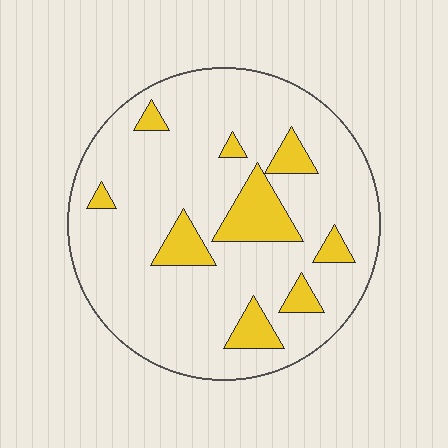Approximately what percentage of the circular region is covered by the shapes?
Approximately 15%.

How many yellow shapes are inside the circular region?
9.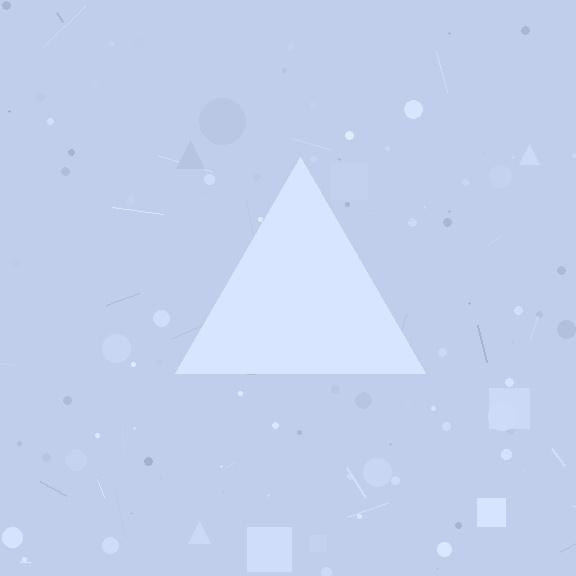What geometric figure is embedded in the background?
A triangle is embedded in the background.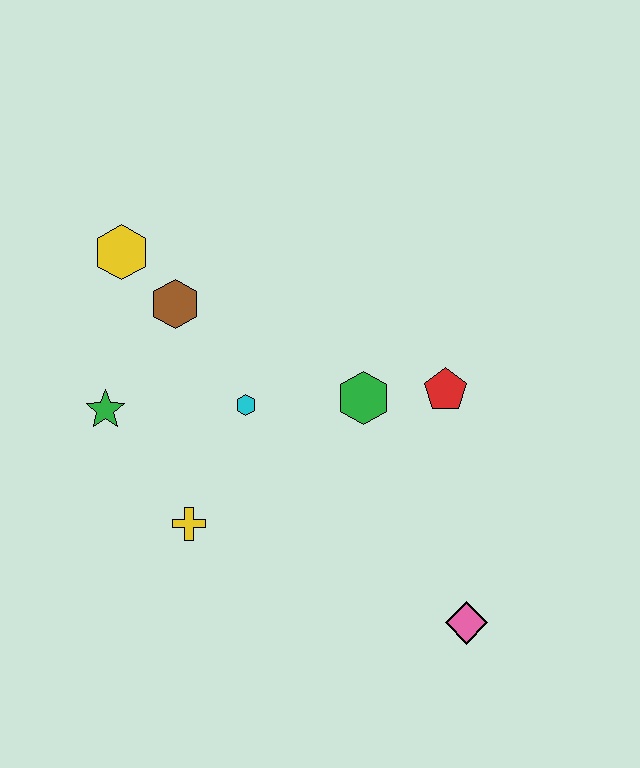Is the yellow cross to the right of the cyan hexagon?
No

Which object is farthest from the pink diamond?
The yellow hexagon is farthest from the pink diamond.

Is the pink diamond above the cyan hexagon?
No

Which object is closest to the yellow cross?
The cyan hexagon is closest to the yellow cross.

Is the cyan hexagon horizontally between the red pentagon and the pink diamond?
No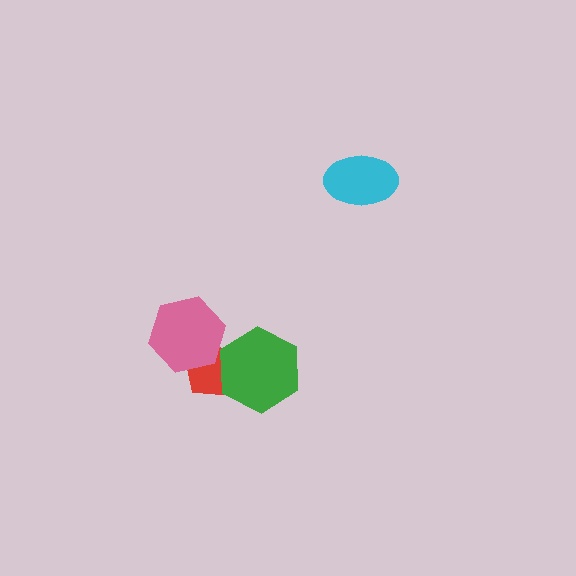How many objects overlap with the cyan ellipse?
0 objects overlap with the cyan ellipse.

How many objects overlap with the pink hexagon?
1 object overlaps with the pink hexagon.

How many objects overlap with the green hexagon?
1 object overlaps with the green hexagon.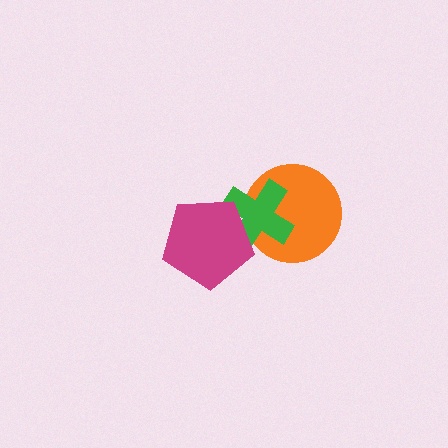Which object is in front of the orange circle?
The green cross is in front of the orange circle.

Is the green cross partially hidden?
Yes, it is partially covered by another shape.